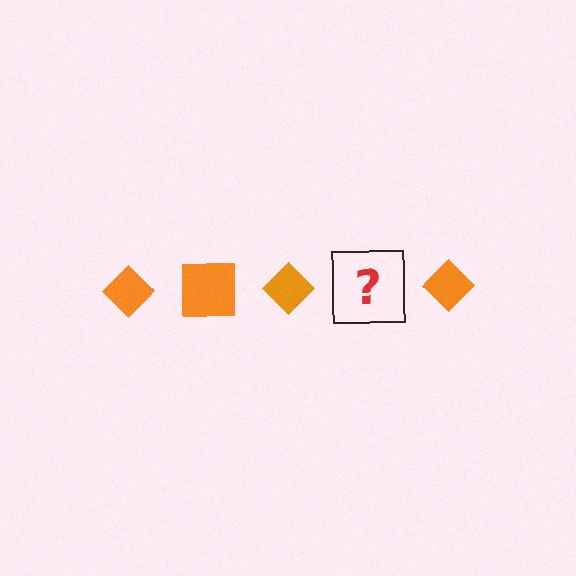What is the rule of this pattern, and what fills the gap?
The rule is that the pattern cycles through diamond, square shapes in orange. The gap should be filled with an orange square.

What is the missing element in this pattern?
The missing element is an orange square.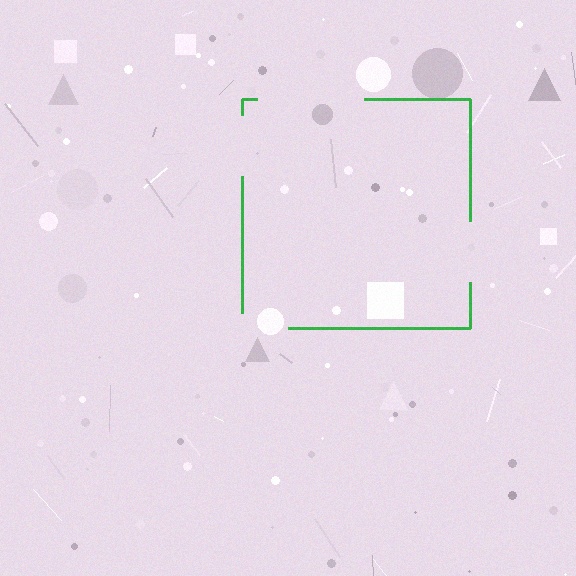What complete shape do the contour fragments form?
The contour fragments form a square.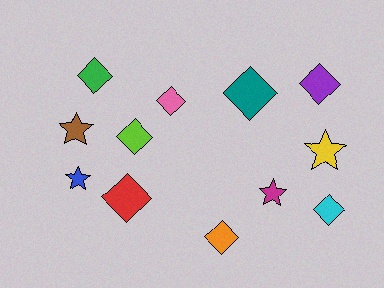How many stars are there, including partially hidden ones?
There are 4 stars.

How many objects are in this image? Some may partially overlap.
There are 12 objects.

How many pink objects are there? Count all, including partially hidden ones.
There is 1 pink object.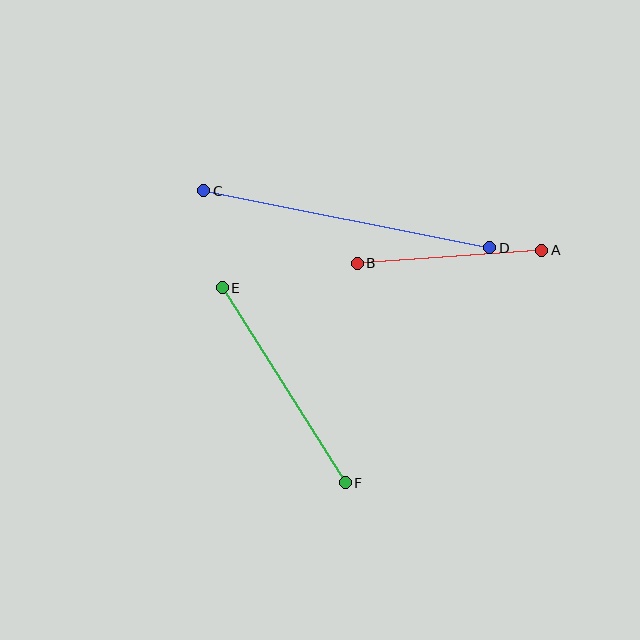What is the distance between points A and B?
The distance is approximately 185 pixels.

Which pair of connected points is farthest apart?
Points C and D are farthest apart.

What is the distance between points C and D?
The distance is approximately 291 pixels.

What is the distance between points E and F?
The distance is approximately 230 pixels.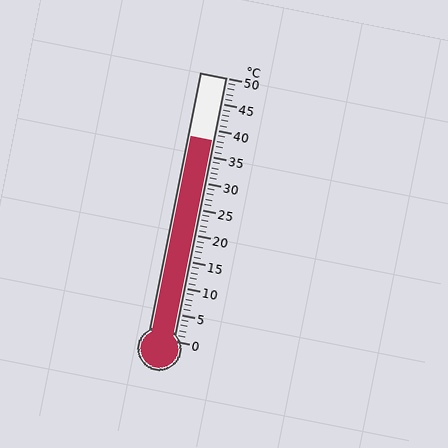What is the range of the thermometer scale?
The thermometer scale ranges from 0°C to 50°C.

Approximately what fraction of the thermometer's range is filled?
The thermometer is filled to approximately 75% of its range.